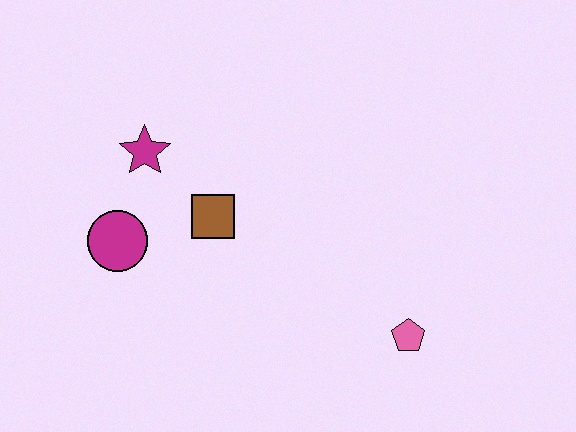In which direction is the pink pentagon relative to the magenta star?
The pink pentagon is to the right of the magenta star.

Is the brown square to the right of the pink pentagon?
No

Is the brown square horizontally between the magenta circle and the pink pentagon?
Yes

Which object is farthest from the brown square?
The pink pentagon is farthest from the brown square.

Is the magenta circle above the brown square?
No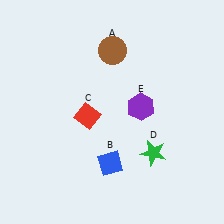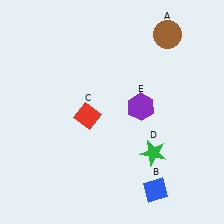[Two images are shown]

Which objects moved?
The objects that moved are: the brown circle (A), the blue diamond (B).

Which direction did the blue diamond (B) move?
The blue diamond (B) moved right.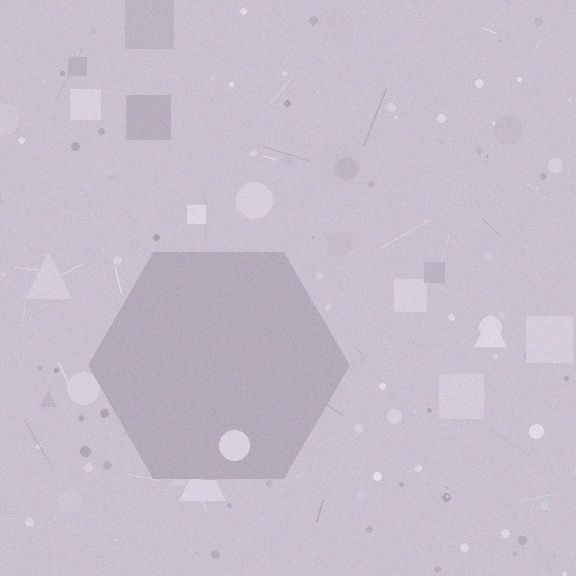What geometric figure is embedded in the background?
A hexagon is embedded in the background.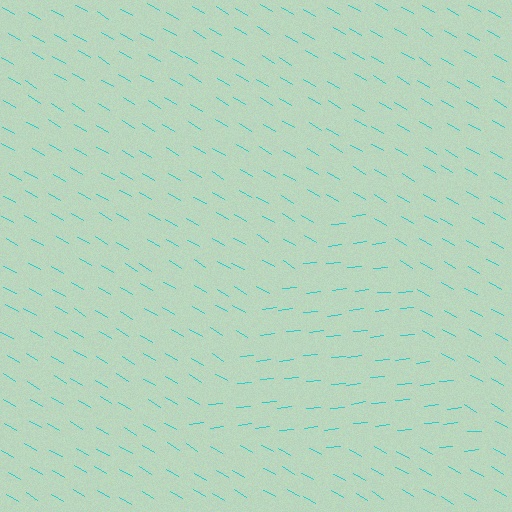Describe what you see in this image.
The image is filled with small cyan line segments. A triangle region in the image has lines oriented differently from the surrounding lines, creating a visible texture boundary.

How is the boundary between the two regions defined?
The boundary is defined purely by a change in line orientation (approximately 36 degrees difference). All lines are the same color and thickness.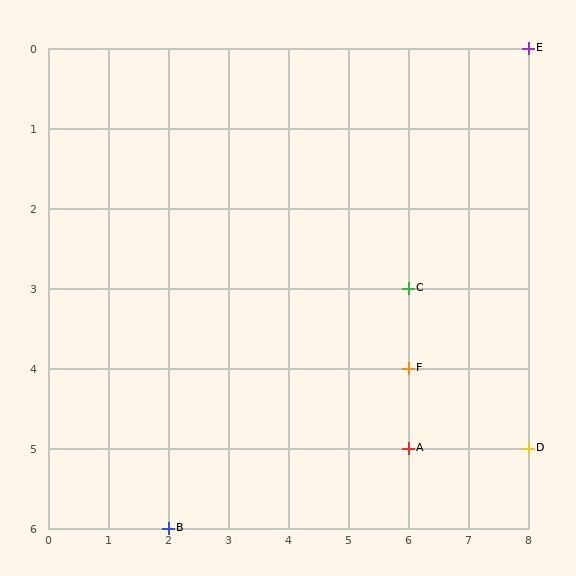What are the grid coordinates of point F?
Point F is at grid coordinates (6, 4).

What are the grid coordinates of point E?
Point E is at grid coordinates (8, 0).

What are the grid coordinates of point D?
Point D is at grid coordinates (8, 5).